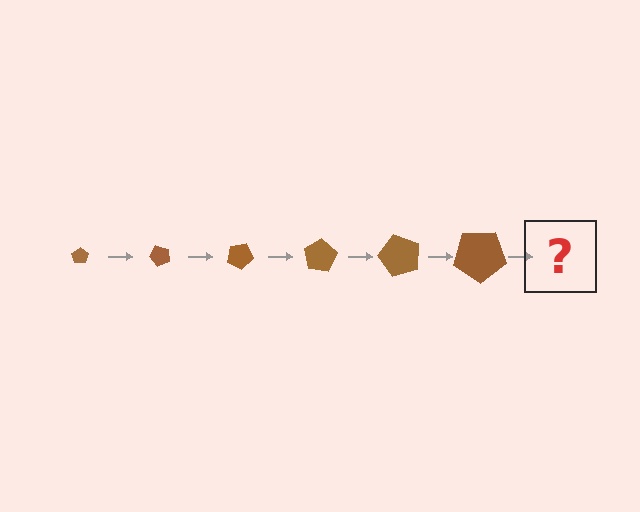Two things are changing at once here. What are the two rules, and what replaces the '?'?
The two rules are that the pentagon grows larger each step and it rotates 50 degrees each step. The '?' should be a pentagon, larger than the previous one and rotated 300 degrees from the start.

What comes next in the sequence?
The next element should be a pentagon, larger than the previous one and rotated 300 degrees from the start.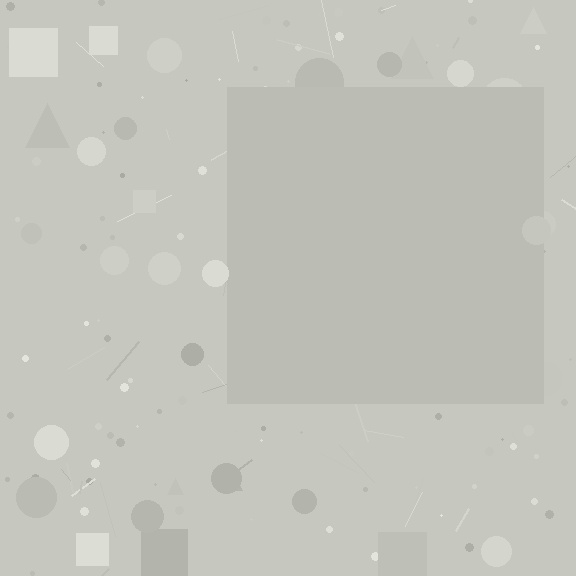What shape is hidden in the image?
A square is hidden in the image.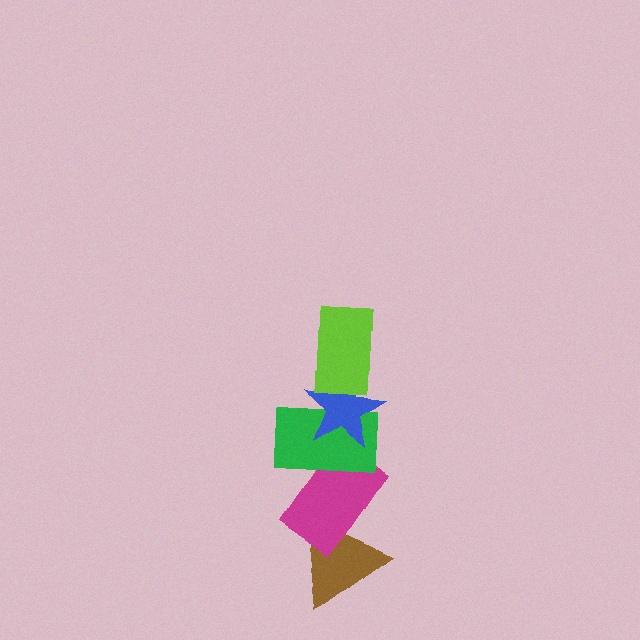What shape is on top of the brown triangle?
The magenta rectangle is on top of the brown triangle.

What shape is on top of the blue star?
The lime rectangle is on top of the blue star.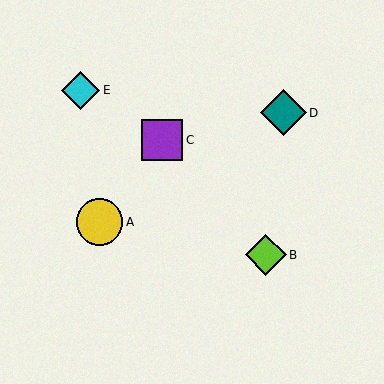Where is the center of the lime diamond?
The center of the lime diamond is at (266, 255).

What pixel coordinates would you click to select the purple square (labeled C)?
Click at (162, 140) to select the purple square C.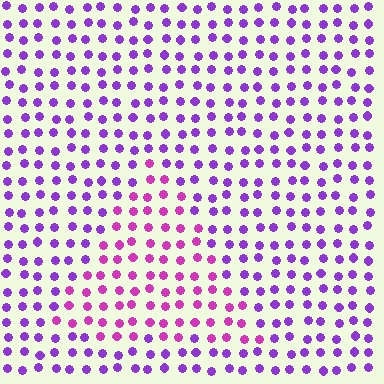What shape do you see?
I see a triangle.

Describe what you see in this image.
The image is filled with small purple elements in a uniform arrangement. A triangle-shaped region is visible where the elements are tinted to a slightly different hue, forming a subtle color boundary.